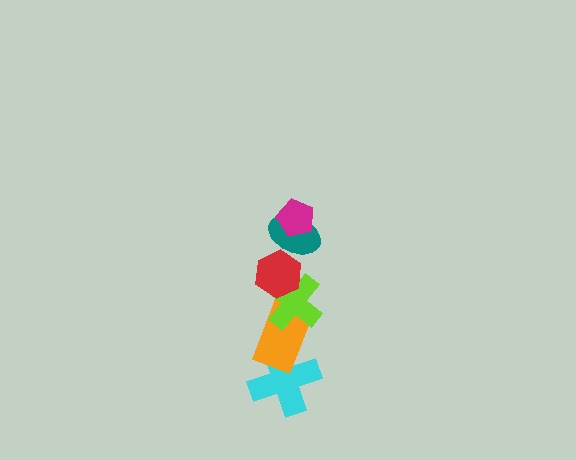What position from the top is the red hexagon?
The red hexagon is 3rd from the top.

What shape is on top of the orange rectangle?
The lime cross is on top of the orange rectangle.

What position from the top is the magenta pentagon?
The magenta pentagon is 1st from the top.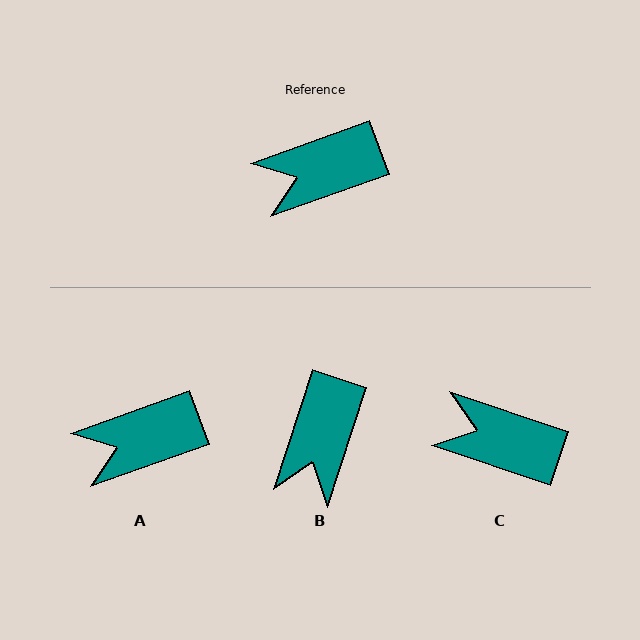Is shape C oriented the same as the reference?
No, it is off by about 38 degrees.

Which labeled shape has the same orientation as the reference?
A.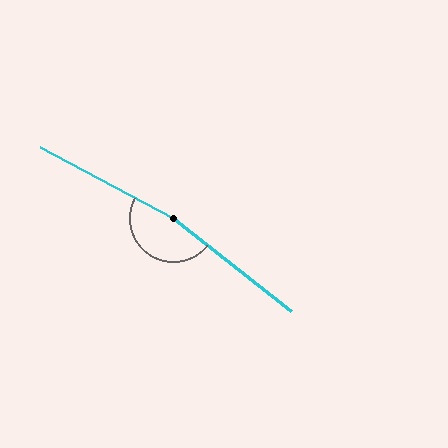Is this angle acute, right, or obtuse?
It is obtuse.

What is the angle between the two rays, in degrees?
Approximately 170 degrees.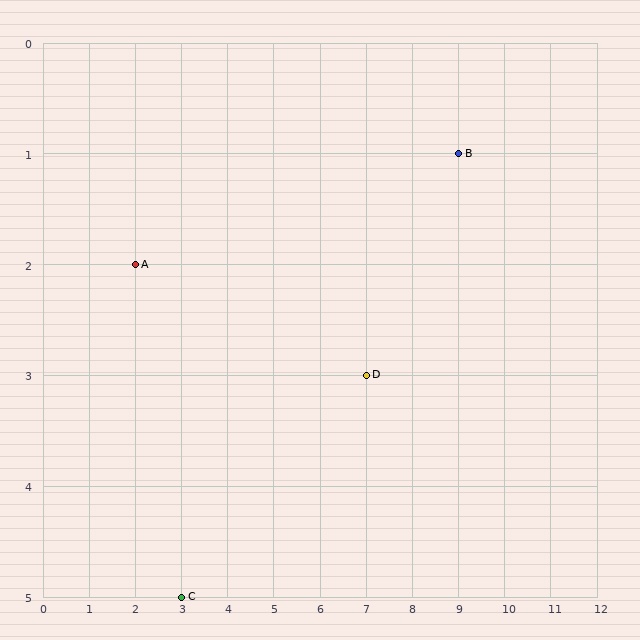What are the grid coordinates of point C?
Point C is at grid coordinates (3, 5).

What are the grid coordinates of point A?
Point A is at grid coordinates (2, 2).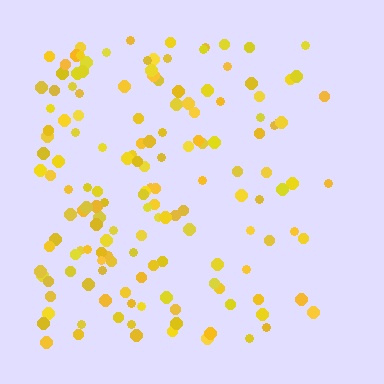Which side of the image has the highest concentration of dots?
The left.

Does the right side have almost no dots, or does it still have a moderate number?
Still a moderate number, just noticeably fewer than the left.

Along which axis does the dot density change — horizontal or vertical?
Horizontal.